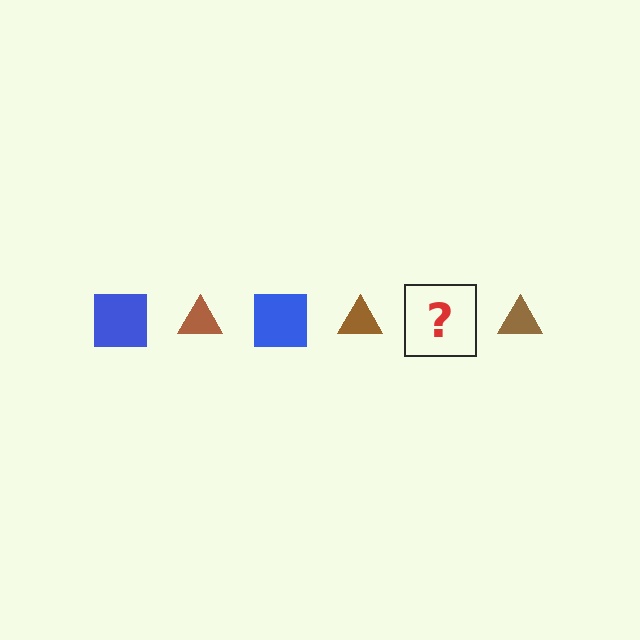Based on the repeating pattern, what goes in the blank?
The blank should be a blue square.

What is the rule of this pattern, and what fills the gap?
The rule is that the pattern alternates between blue square and brown triangle. The gap should be filled with a blue square.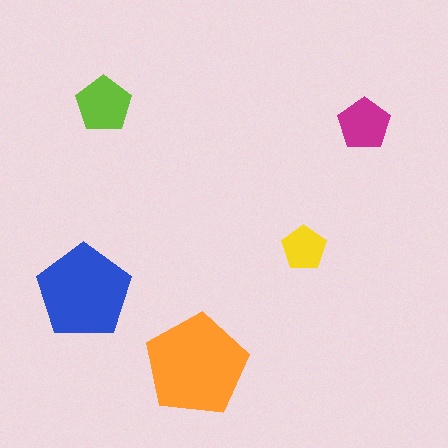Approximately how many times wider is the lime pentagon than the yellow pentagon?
About 1.5 times wider.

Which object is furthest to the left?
The blue pentagon is leftmost.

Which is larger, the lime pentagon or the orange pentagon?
The orange one.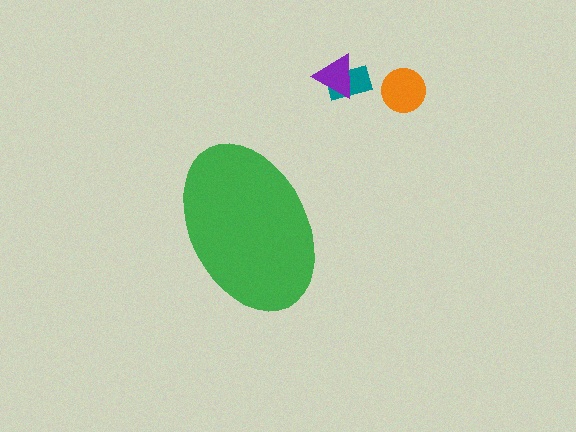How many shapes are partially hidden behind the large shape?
0 shapes are partially hidden.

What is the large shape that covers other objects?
A green ellipse.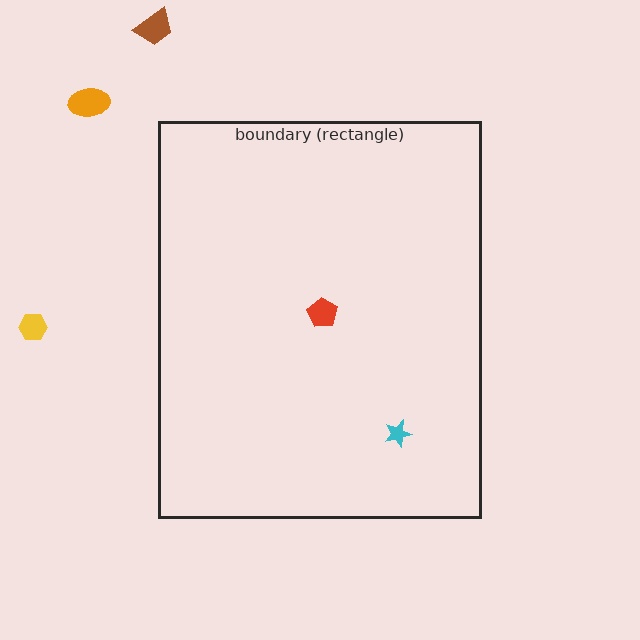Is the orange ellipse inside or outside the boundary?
Outside.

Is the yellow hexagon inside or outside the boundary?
Outside.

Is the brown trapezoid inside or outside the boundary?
Outside.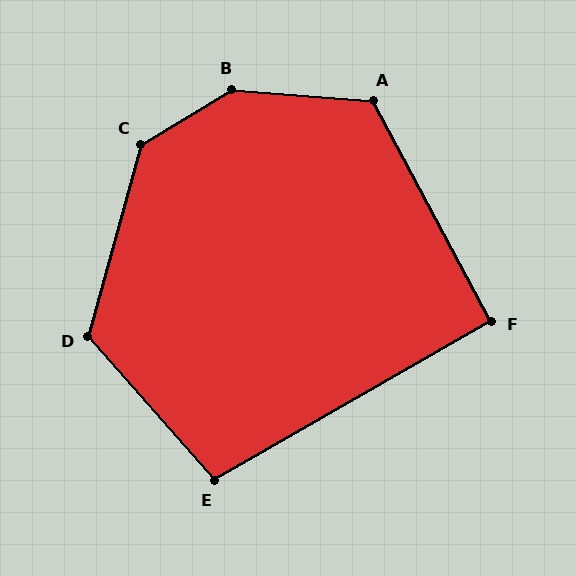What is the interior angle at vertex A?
Approximately 122 degrees (obtuse).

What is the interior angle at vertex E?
Approximately 102 degrees (obtuse).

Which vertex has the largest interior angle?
B, at approximately 145 degrees.